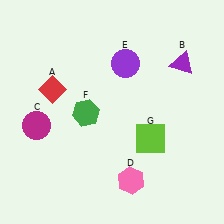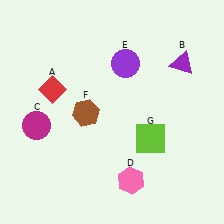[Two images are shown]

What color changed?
The hexagon (F) changed from green in Image 1 to brown in Image 2.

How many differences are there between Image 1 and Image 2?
There is 1 difference between the two images.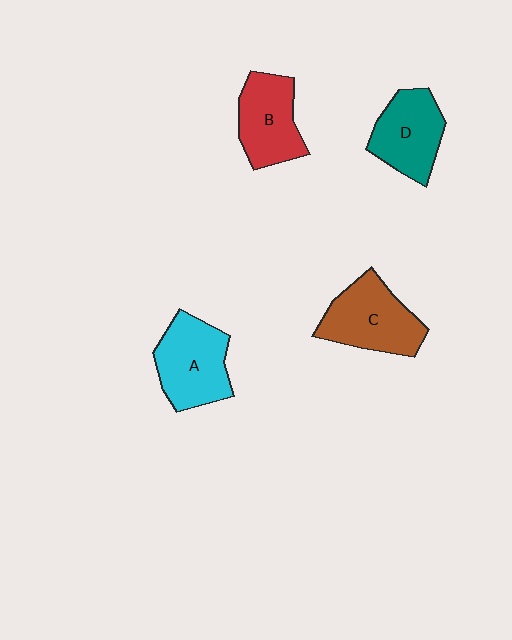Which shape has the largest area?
Shape A (cyan).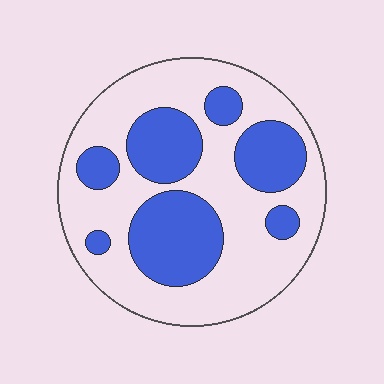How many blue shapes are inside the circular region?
7.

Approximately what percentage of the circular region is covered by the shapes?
Approximately 35%.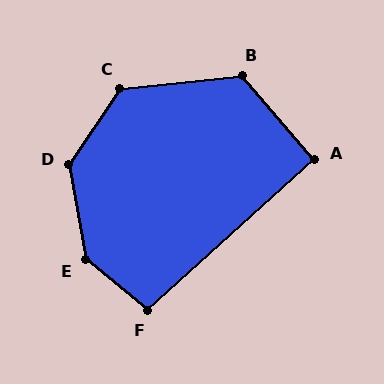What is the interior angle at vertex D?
Approximately 136 degrees (obtuse).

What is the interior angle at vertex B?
Approximately 125 degrees (obtuse).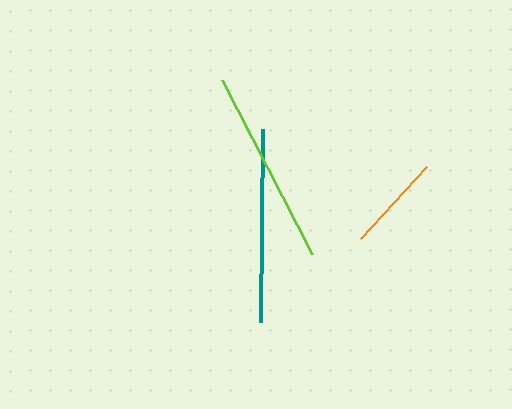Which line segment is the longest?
The lime line is the longest at approximately 196 pixels.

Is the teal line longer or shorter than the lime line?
The lime line is longer than the teal line.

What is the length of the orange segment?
The orange segment is approximately 98 pixels long.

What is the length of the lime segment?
The lime segment is approximately 196 pixels long.